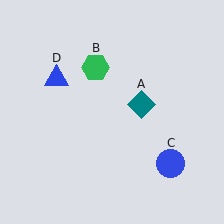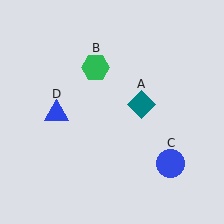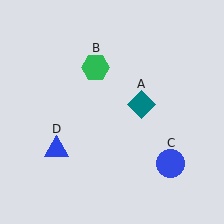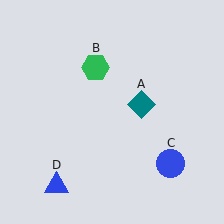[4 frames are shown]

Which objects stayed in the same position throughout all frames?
Teal diamond (object A) and green hexagon (object B) and blue circle (object C) remained stationary.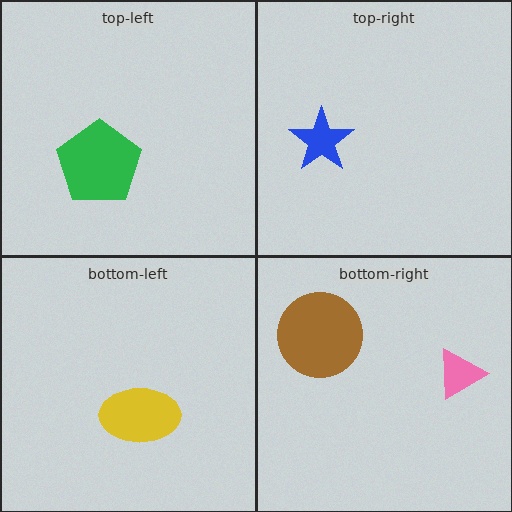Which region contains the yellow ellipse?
The bottom-left region.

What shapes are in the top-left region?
The green pentagon.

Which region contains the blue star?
The top-right region.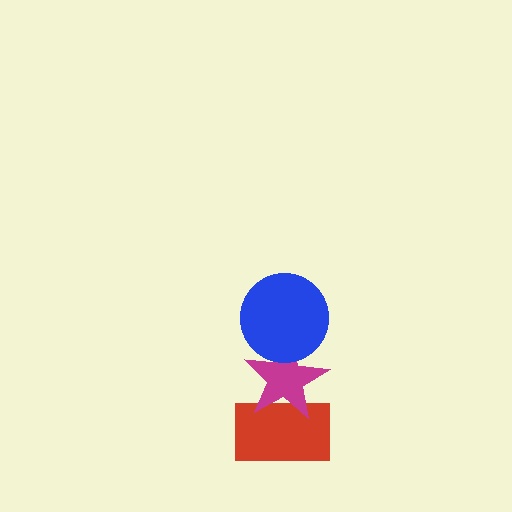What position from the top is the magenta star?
The magenta star is 2nd from the top.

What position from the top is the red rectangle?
The red rectangle is 3rd from the top.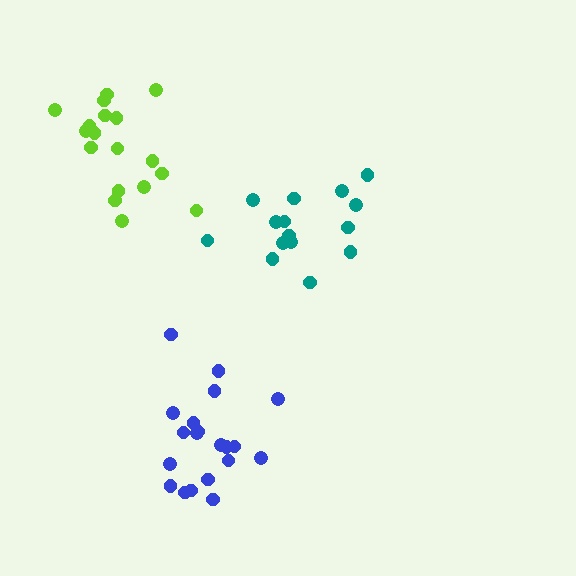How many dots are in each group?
Group 1: 18 dots, Group 2: 20 dots, Group 3: 15 dots (53 total).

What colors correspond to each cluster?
The clusters are colored: lime, blue, teal.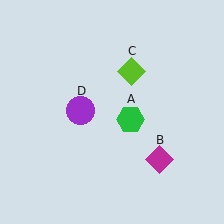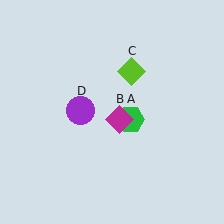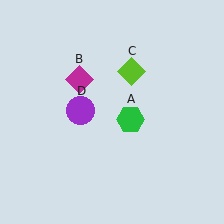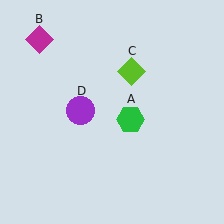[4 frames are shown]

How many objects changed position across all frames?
1 object changed position: magenta diamond (object B).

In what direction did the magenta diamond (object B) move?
The magenta diamond (object B) moved up and to the left.